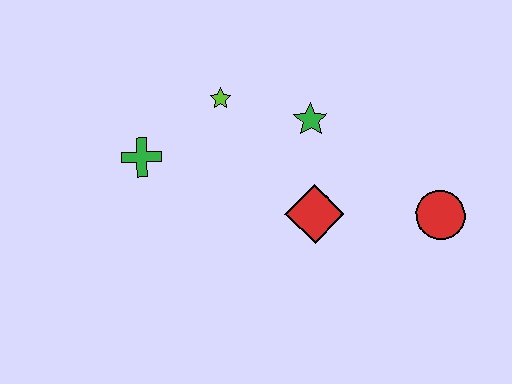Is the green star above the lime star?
No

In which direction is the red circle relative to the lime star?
The red circle is to the right of the lime star.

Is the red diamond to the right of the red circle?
No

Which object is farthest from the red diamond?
The green cross is farthest from the red diamond.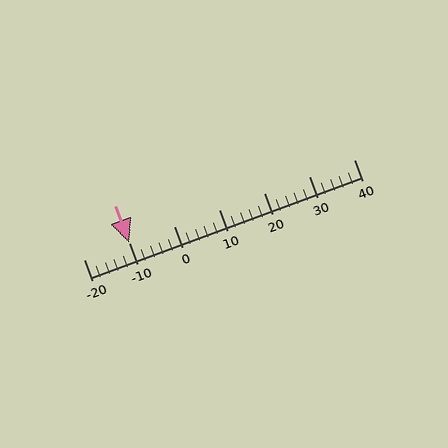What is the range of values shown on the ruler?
The ruler shows values from -20 to 40.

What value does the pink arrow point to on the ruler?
The pink arrow points to approximately -10.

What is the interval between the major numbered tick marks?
The major tick marks are spaced 10 units apart.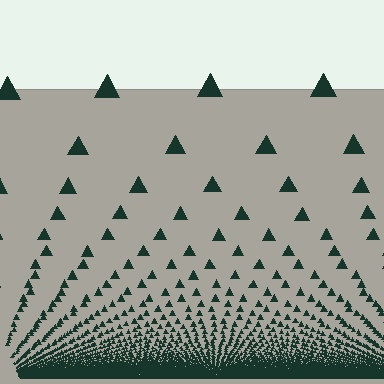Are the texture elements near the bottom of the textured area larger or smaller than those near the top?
Smaller. The gradient is inverted — elements near the bottom are smaller and denser.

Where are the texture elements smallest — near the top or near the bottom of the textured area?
Near the bottom.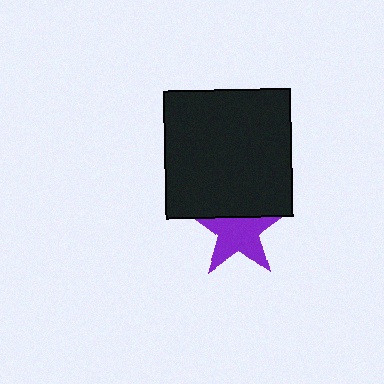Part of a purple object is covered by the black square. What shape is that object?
It is a star.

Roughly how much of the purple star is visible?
Most of it is visible (roughly 68%).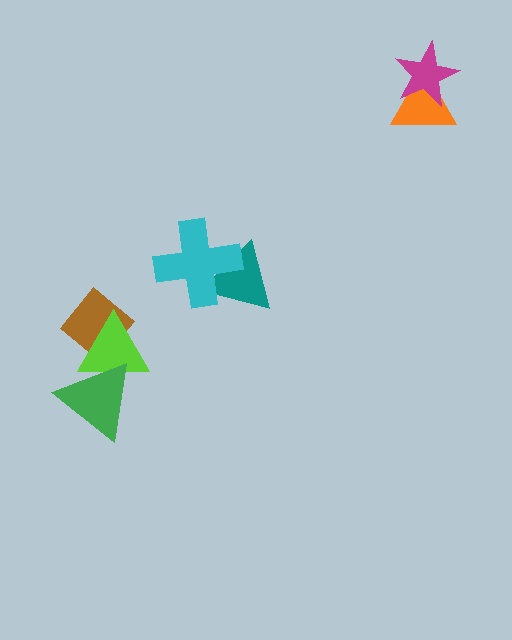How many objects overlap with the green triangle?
1 object overlaps with the green triangle.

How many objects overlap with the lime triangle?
2 objects overlap with the lime triangle.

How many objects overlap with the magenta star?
1 object overlaps with the magenta star.